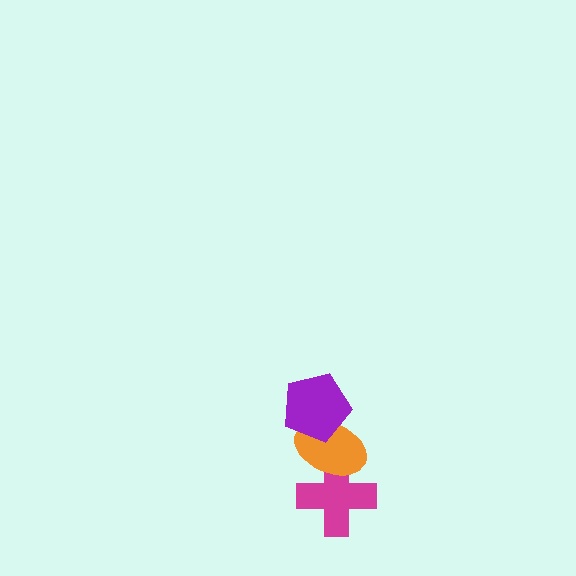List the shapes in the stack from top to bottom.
From top to bottom: the purple pentagon, the orange ellipse, the magenta cross.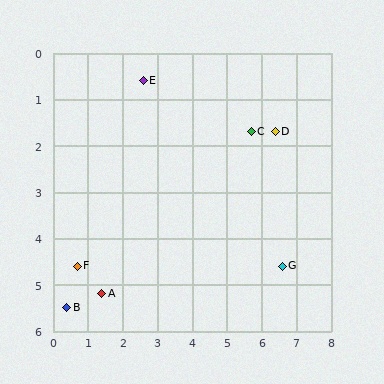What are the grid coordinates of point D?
Point D is at approximately (6.4, 1.7).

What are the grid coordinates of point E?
Point E is at approximately (2.6, 0.6).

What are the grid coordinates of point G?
Point G is at approximately (6.6, 4.6).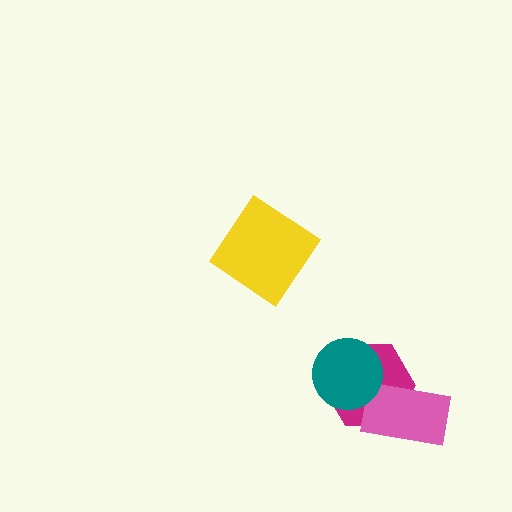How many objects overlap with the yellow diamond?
0 objects overlap with the yellow diamond.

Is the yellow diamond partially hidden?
No, no other shape covers it.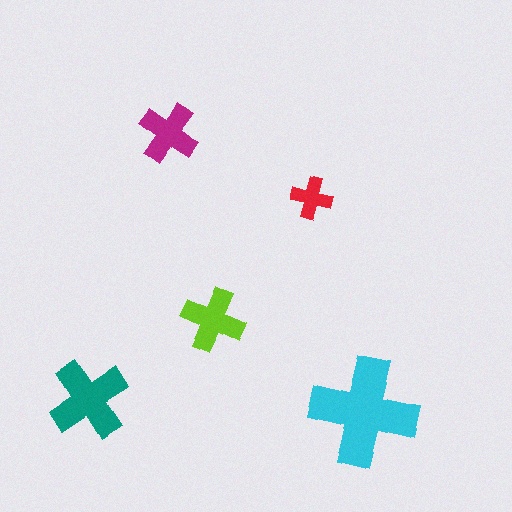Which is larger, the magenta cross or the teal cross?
The teal one.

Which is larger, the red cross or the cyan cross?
The cyan one.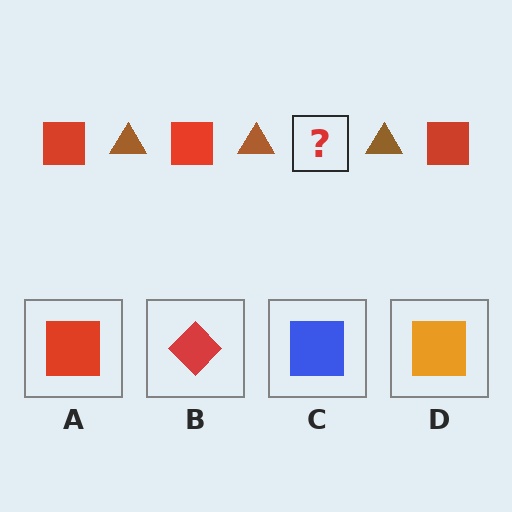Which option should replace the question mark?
Option A.